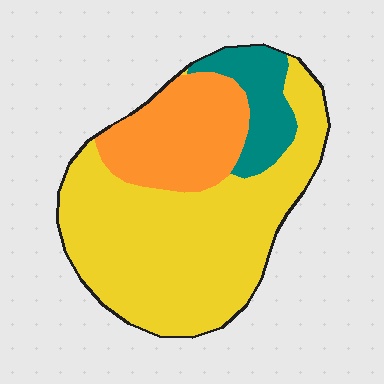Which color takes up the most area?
Yellow, at roughly 65%.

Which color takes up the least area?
Teal, at roughly 10%.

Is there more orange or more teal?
Orange.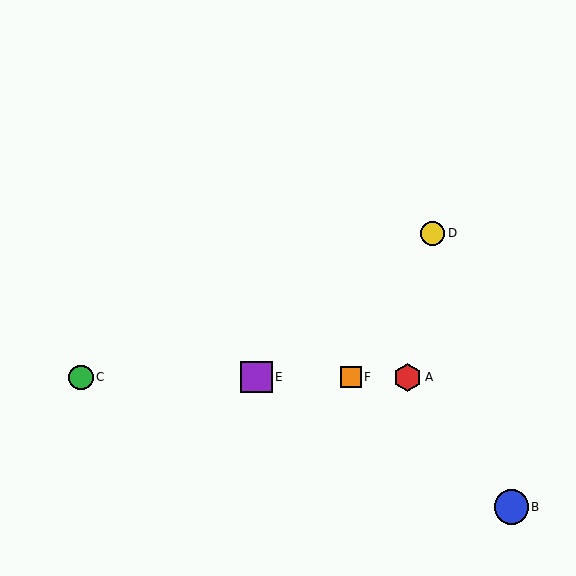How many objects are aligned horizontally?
4 objects (A, C, E, F) are aligned horizontally.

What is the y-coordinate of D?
Object D is at y≈233.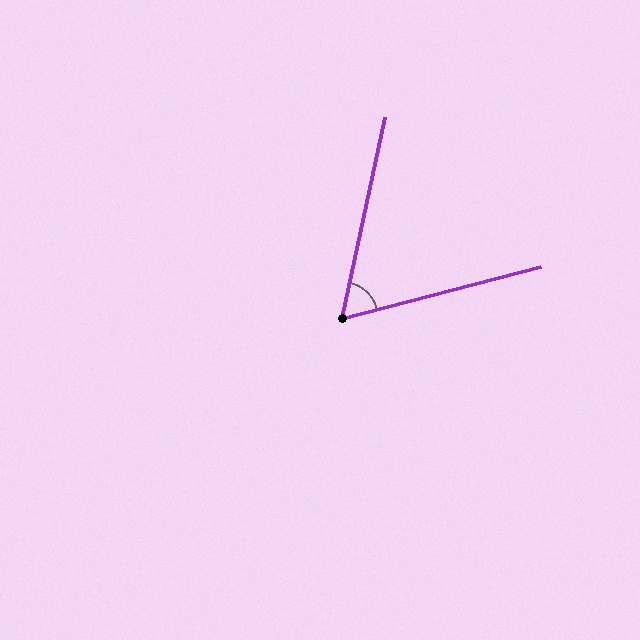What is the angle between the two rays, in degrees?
Approximately 63 degrees.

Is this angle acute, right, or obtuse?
It is acute.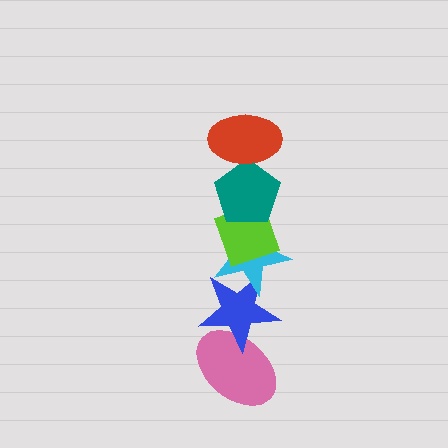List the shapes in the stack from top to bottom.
From top to bottom: the red ellipse, the teal pentagon, the lime diamond, the cyan star, the blue star, the pink ellipse.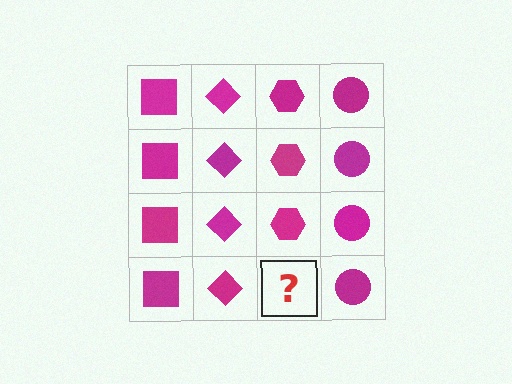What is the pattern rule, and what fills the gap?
The rule is that each column has a consistent shape. The gap should be filled with a magenta hexagon.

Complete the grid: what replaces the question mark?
The question mark should be replaced with a magenta hexagon.